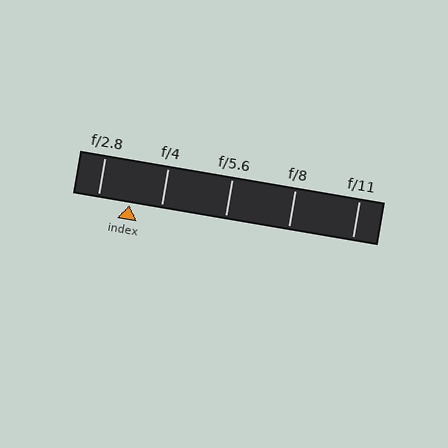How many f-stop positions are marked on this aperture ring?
There are 5 f-stop positions marked.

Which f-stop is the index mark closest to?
The index mark is closest to f/4.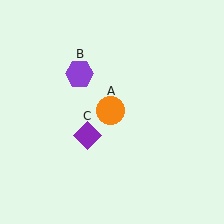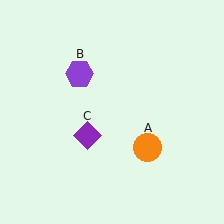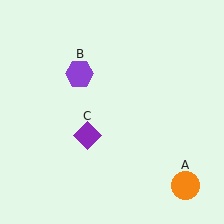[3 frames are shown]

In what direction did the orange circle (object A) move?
The orange circle (object A) moved down and to the right.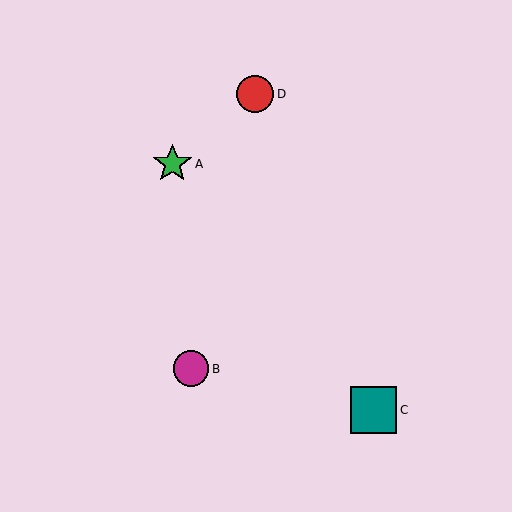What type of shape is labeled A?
Shape A is a green star.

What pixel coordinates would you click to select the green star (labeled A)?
Click at (172, 164) to select the green star A.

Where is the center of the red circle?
The center of the red circle is at (255, 94).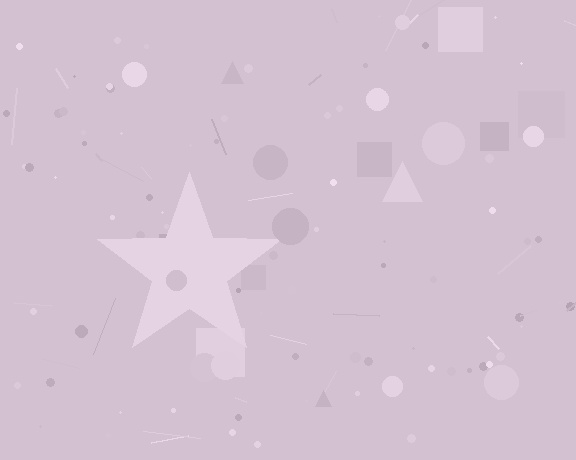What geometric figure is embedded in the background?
A star is embedded in the background.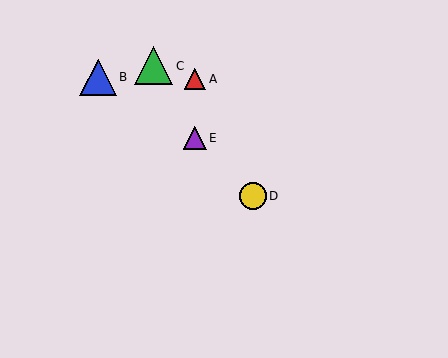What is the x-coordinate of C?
Object C is at x≈153.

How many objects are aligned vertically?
2 objects (A, E) are aligned vertically.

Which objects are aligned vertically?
Objects A, E are aligned vertically.